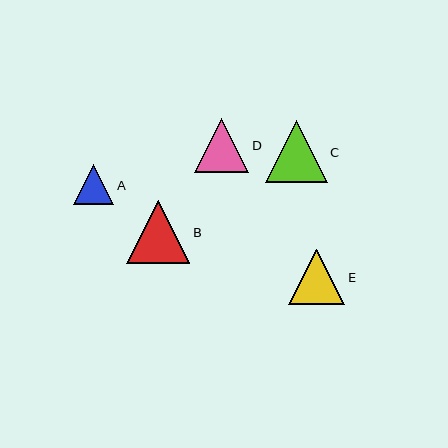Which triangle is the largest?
Triangle B is the largest with a size of approximately 63 pixels.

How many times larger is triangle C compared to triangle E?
Triangle C is approximately 1.1 times the size of triangle E.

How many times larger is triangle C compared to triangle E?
Triangle C is approximately 1.1 times the size of triangle E.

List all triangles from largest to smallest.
From largest to smallest: B, C, E, D, A.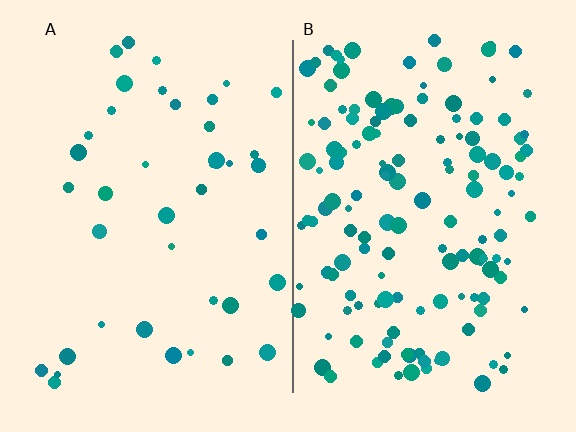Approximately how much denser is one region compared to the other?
Approximately 3.6× — region B over region A.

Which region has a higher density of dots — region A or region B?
B (the right).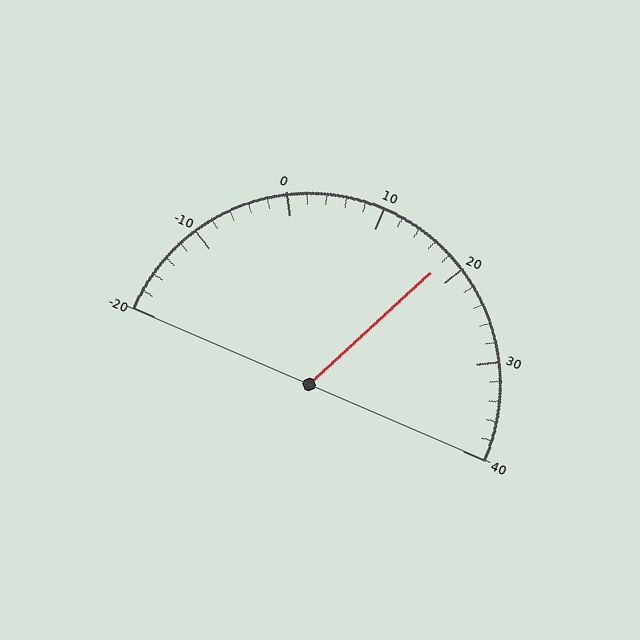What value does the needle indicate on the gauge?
The needle indicates approximately 18.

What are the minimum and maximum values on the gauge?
The gauge ranges from -20 to 40.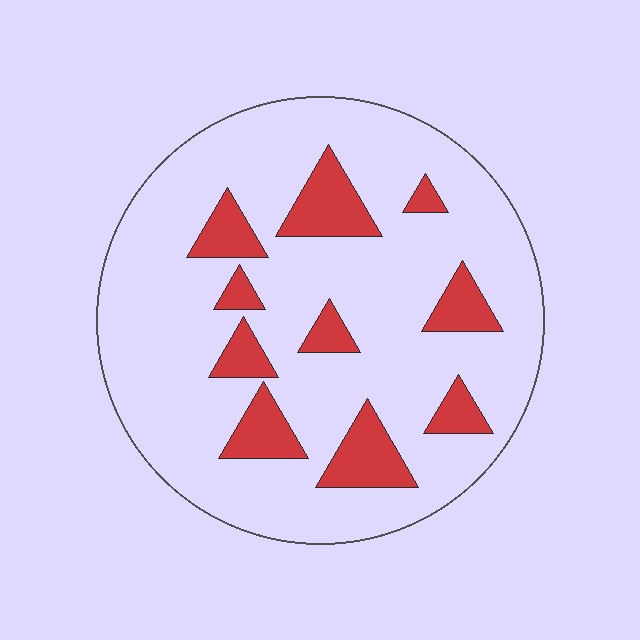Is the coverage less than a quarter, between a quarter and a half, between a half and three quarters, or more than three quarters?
Less than a quarter.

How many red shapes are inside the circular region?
10.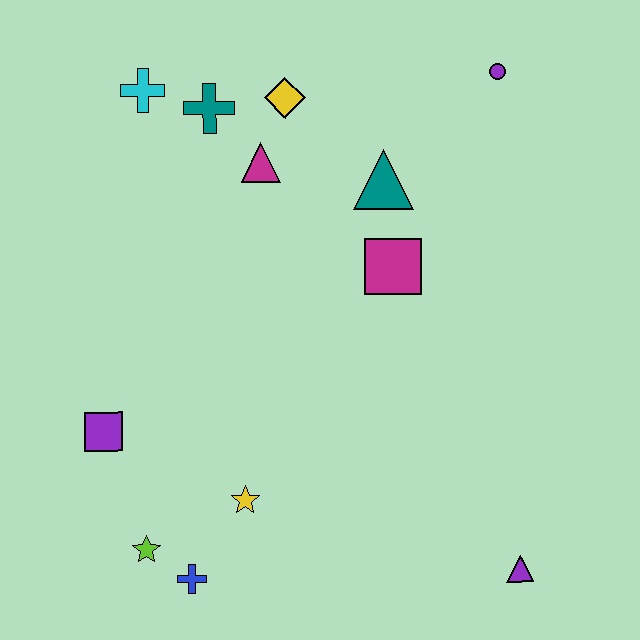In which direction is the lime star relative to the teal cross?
The lime star is below the teal cross.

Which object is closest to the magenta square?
The teal triangle is closest to the magenta square.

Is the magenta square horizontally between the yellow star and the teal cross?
No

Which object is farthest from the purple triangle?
The cyan cross is farthest from the purple triangle.